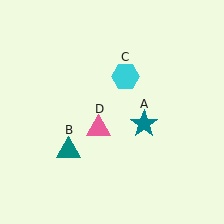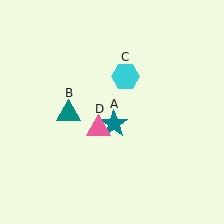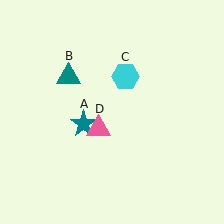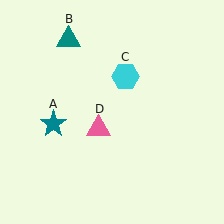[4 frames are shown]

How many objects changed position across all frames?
2 objects changed position: teal star (object A), teal triangle (object B).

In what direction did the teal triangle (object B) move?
The teal triangle (object B) moved up.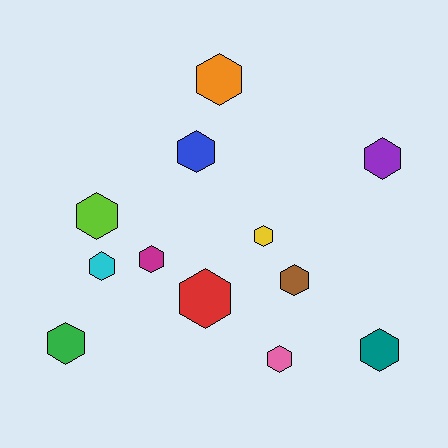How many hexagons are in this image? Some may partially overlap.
There are 12 hexagons.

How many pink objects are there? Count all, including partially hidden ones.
There is 1 pink object.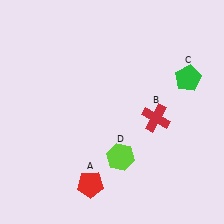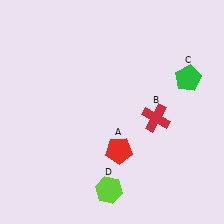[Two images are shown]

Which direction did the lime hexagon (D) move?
The lime hexagon (D) moved down.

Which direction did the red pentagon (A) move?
The red pentagon (A) moved up.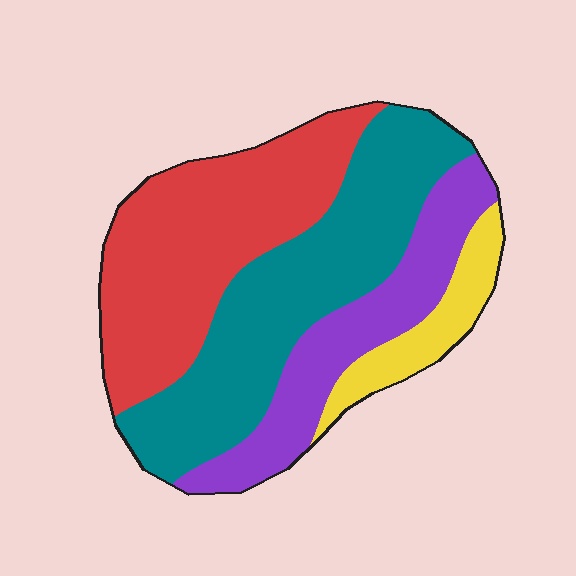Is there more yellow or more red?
Red.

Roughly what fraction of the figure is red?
Red takes up between a third and a half of the figure.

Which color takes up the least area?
Yellow, at roughly 10%.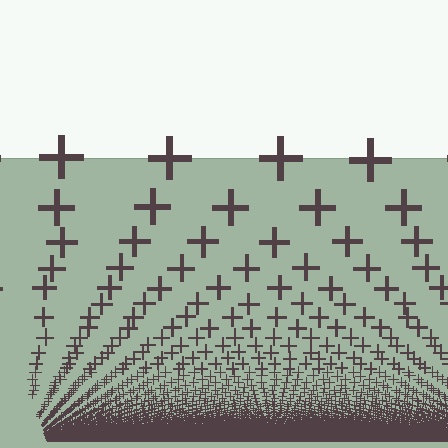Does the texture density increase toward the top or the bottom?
Density increases toward the bottom.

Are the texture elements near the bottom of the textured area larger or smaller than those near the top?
Smaller. The gradient is inverted — elements near the bottom are smaller and denser.